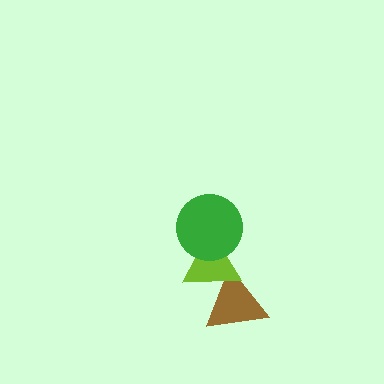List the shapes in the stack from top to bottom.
From top to bottom: the green circle, the lime triangle, the brown triangle.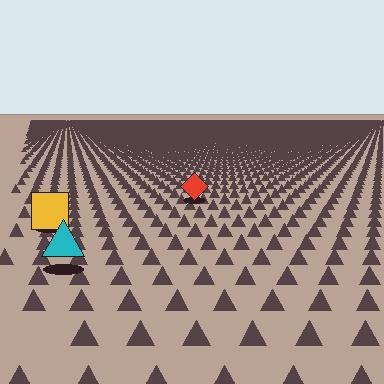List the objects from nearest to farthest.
From nearest to farthest: the cyan triangle, the yellow square, the red diamond.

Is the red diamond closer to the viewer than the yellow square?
No. The yellow square is closer — you can tell from the texture gradient: the ground texture is coarser near it.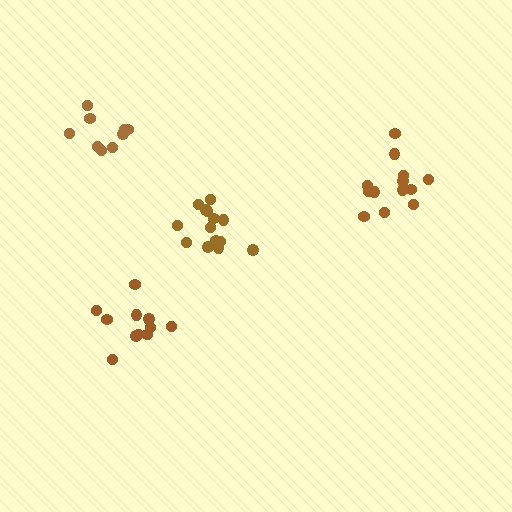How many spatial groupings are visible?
There are 4 spatial groupings.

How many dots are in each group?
Group 1: 14 dots, Group 2: 13 dots, Group 3: 9 dots, Group 4: 12 dots (48 total).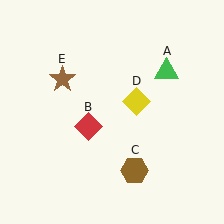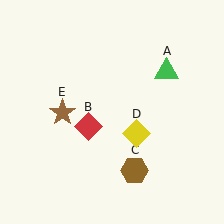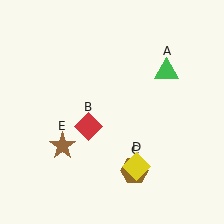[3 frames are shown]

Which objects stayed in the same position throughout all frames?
Green triangle (object A) and red diamond (object B) and brown hexagon (object C) remained stationary.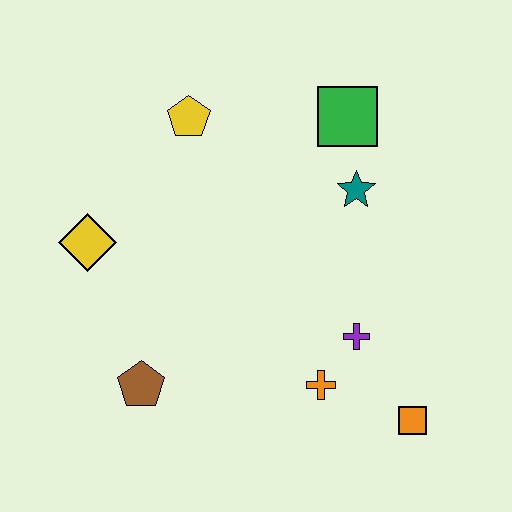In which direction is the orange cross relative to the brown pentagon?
The orange cross is to the right of the brown pentagon.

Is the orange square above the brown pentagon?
No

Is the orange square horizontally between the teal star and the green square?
No